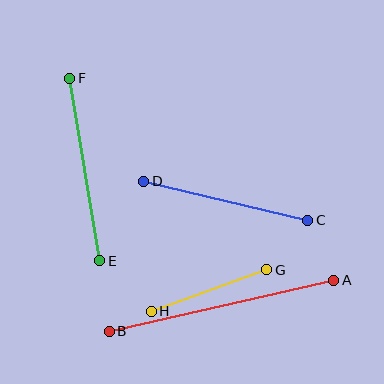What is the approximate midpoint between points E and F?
The midpoint is at approximately (85, 170) pixels.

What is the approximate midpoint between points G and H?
The midpoint is at approximately (209, 291) pixels.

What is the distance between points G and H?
The distance is approximately 123 pixels.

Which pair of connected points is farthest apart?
Points A and B are farthest apart.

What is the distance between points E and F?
The distance is approximately 185 pixels.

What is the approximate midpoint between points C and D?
The midpoint is at approximately (226, 201) pixels.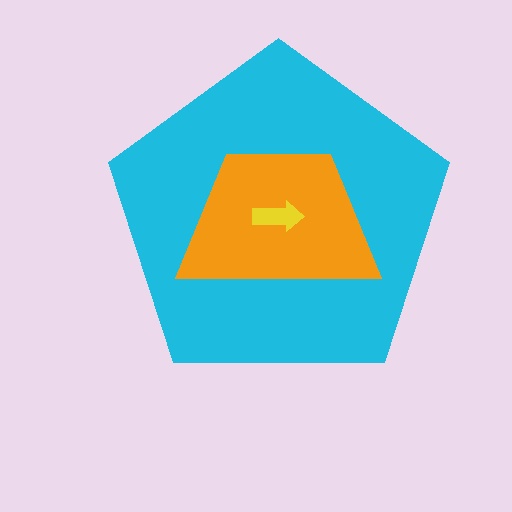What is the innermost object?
The yellow arrow.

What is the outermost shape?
The cyan pentagon.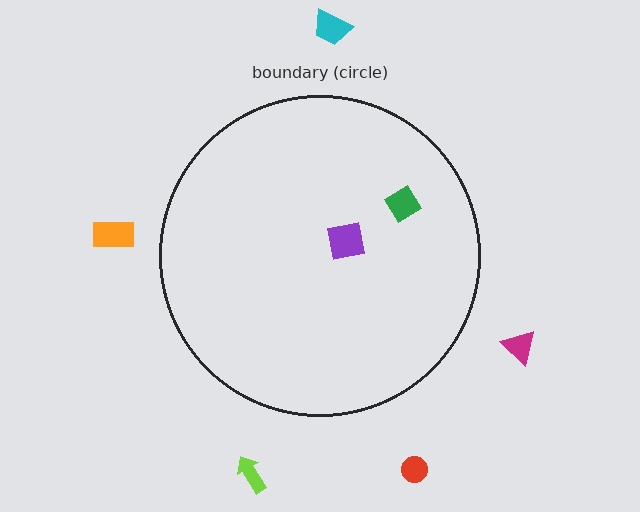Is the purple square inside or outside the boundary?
Inside.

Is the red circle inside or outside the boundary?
Outside.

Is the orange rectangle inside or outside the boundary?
Outside.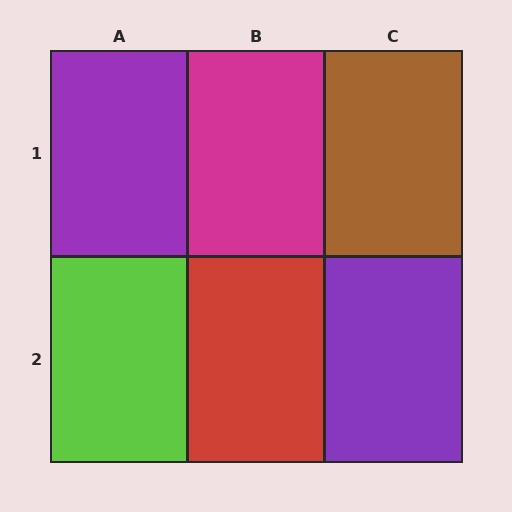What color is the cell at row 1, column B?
Magenta.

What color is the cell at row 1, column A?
Purple.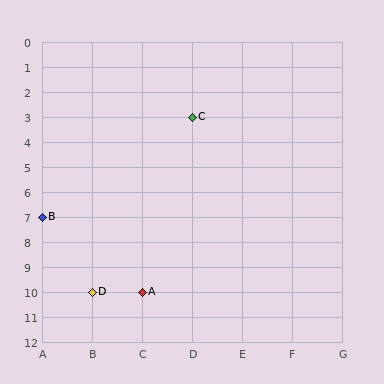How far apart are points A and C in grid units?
Points A and C are 1 column and 7 rows apart (about 7.1 grid units diagonally).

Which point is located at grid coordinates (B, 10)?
Point D is at (B, 10).